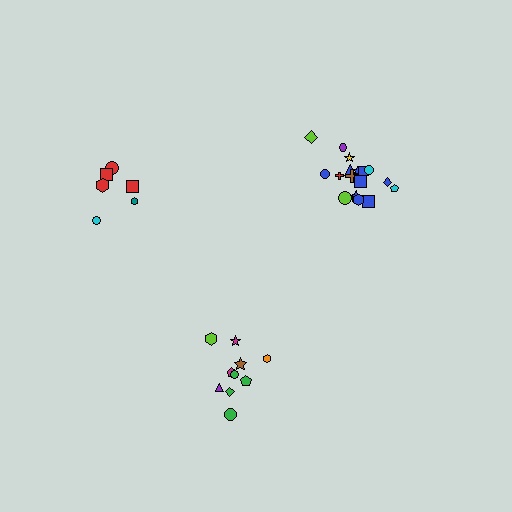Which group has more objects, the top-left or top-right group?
The top-right group.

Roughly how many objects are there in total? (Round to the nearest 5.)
Roughly 35 objects in total.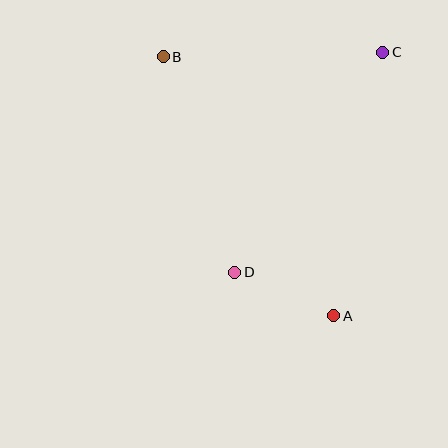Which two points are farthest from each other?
Points A and B are farthest from each other.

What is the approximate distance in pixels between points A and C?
The distance between A and C is approximately 268 pixels.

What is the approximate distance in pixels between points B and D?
The distance between B and D is approximately 227 pixels.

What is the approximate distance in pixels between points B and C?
The distance between B and C is approximately 219 pixels.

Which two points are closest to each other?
Points A and D are closest to each other.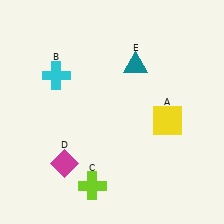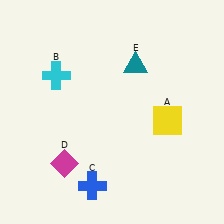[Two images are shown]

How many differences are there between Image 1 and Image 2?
There is 1 difference between the two images.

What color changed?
The cross (C) changed from lime in Image 1 to blue in Image 2.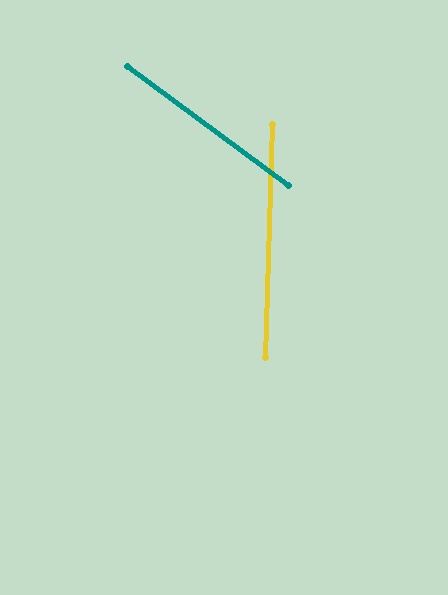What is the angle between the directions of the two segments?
Approximately 55 degrees.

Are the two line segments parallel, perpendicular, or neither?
Neither parallel nor perpendicular — they differ by about 55°.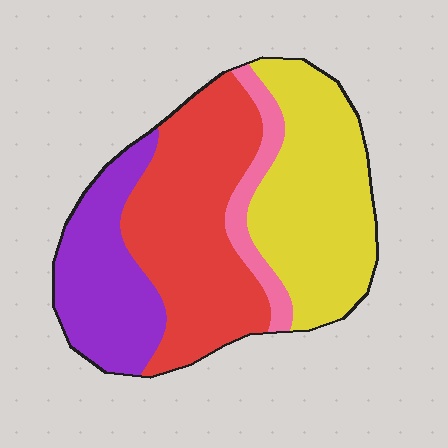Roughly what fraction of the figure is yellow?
Yellow takes up about one third (1/3) of the figure.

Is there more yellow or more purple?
Yellow.